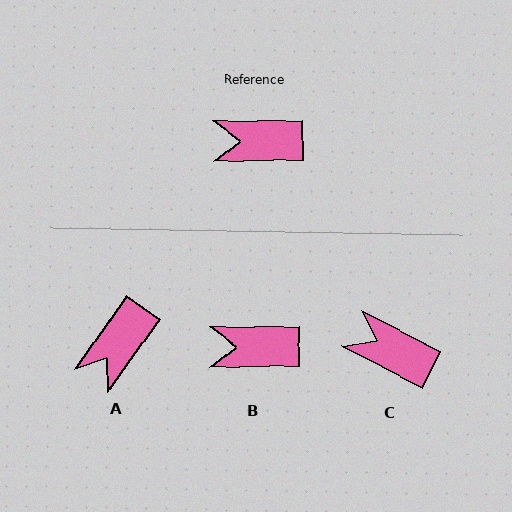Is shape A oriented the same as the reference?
No, it is off by about 54 degrees.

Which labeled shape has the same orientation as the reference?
B.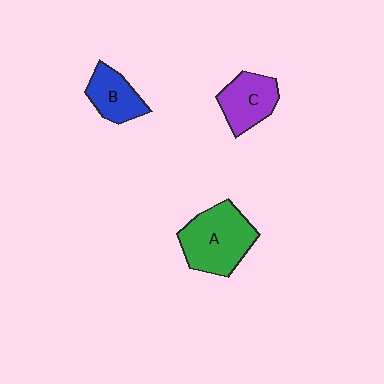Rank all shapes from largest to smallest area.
From largest to smallest: A (green), C (purple), B (blue).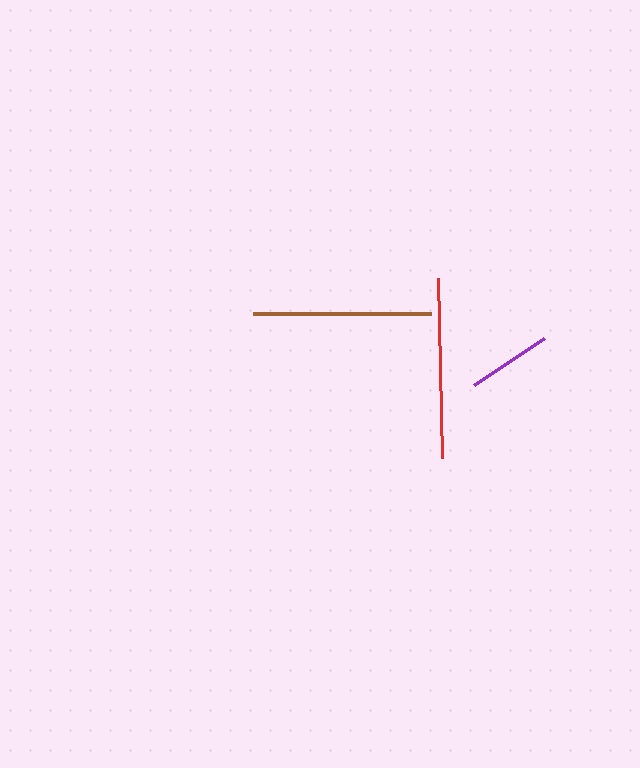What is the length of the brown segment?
The brown segment is approximately 178 pixels long.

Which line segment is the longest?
The red line is the longest at approximately 180 pixels.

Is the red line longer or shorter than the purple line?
The red line is longer than the purple line.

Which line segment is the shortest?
The purple line is the shortest at approximately 83 pixels.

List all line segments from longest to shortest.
From longest to shortest: red, brown, purple.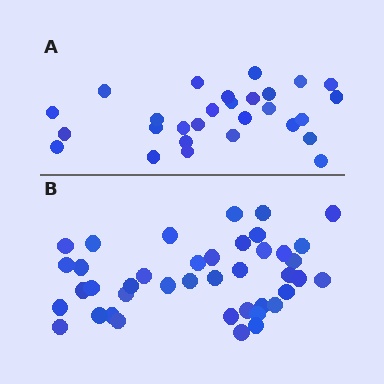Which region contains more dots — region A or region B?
Region B (the bottom region) has more dots.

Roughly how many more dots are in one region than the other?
Region B has approximately 15 more dots than region A.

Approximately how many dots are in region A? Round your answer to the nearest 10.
About 30 dots. (The exact count is 28, which rounds to 30.)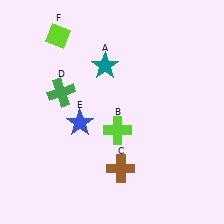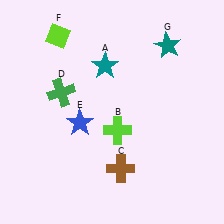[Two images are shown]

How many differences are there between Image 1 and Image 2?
There is 1 difference between the two images.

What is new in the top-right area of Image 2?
A teal star (G) was added in the top-right area of Image 2.